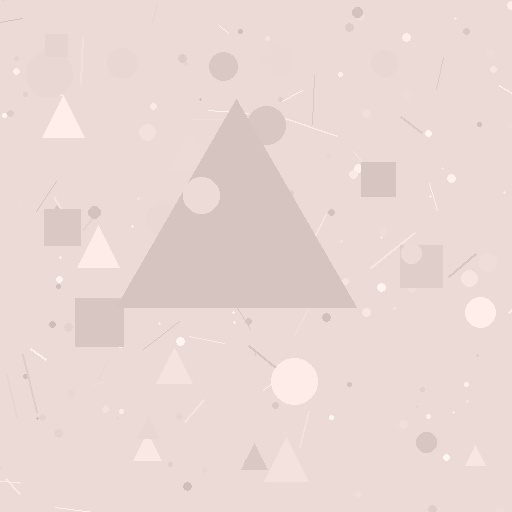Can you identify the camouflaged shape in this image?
The camouflaged shape is a triangle.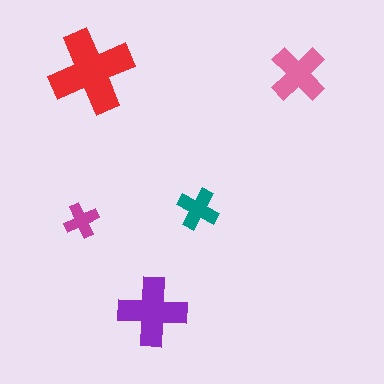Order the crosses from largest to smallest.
the red one, the purple one, the pink one, the teal one, the magenta one.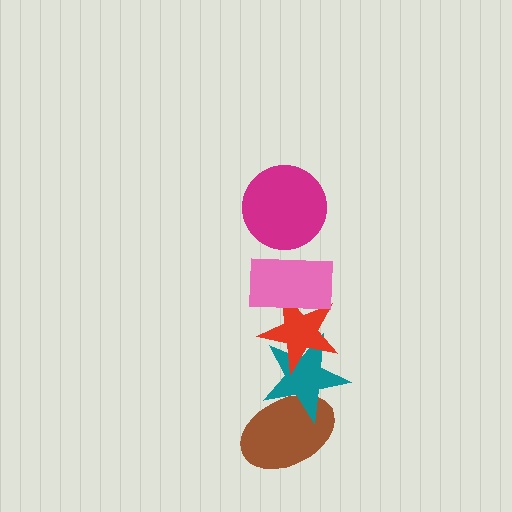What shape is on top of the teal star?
The red star is on top of the teal star.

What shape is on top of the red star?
The pink rectangle is on top of the red star.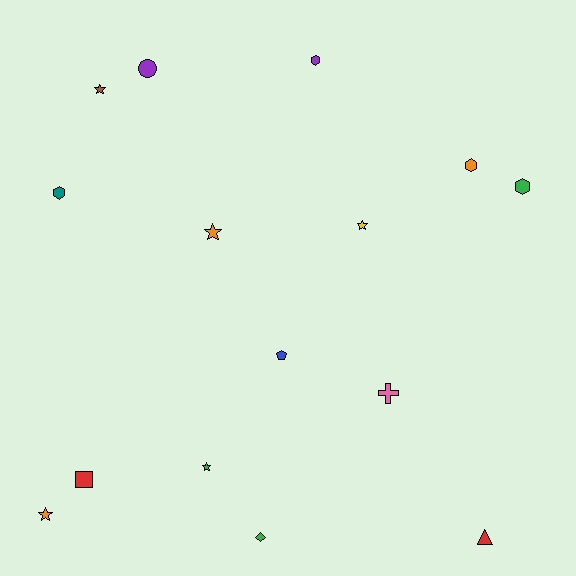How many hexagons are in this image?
There are 4 hexagons.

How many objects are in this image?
There are 15 objects.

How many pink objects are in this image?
There is 1 pink object.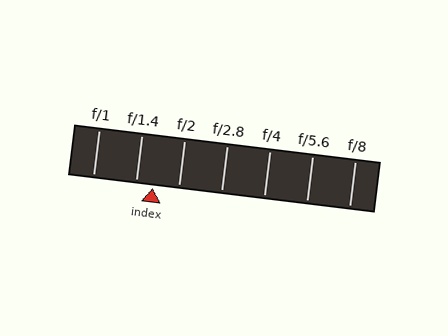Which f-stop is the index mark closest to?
The index mark is closest to f/1.4.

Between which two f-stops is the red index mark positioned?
The index mark is between f/1.4 and f/2.